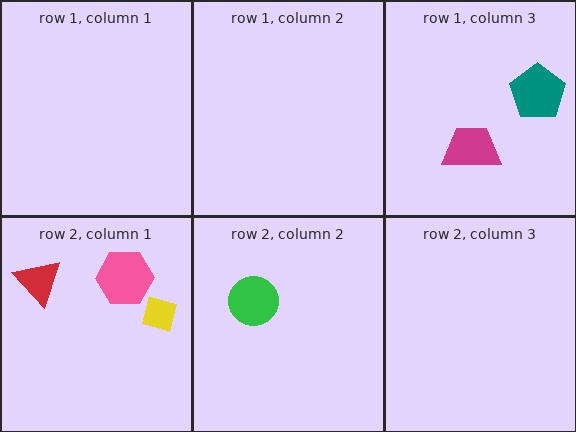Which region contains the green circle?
The row 2, column 2 region.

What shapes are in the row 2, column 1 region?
The red triangle, the pink hexagon, the yellow diamond.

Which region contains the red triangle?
The row 2, column 1 region.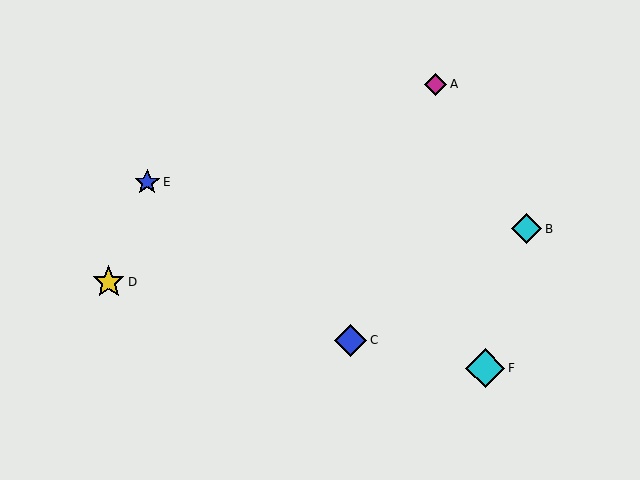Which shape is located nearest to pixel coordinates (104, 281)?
The yellow star (labeled D) at (109, 282) is nearest to that location.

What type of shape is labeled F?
Shape F is a cyan diamond.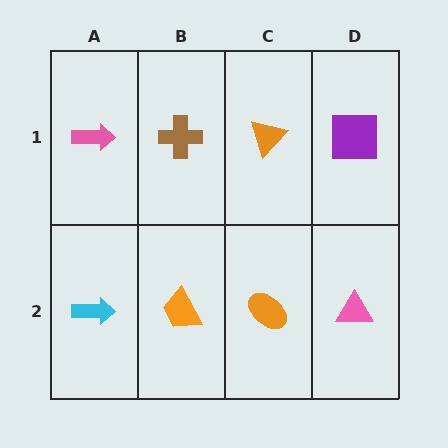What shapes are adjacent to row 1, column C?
An orange ellipse (row 2, column C), a brown cross (row 1, column B), a purple square (row 1, column D).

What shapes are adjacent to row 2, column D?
A purple square (row 1, column D), an orange ellipse (row 2, column C).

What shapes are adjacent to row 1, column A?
A cyan arrow (row 2, column A), a brown cross (row 1, column B).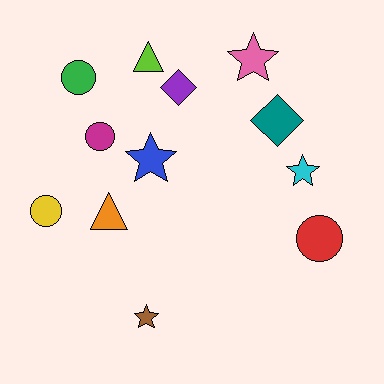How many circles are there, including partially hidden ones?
There are 4 circles.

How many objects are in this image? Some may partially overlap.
There are 12 objects.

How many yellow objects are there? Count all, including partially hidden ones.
There is 1 yellow object.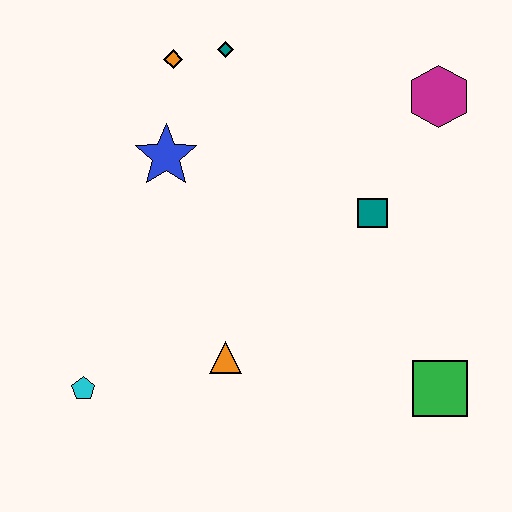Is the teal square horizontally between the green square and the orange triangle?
Yes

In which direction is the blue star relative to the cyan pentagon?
The blue star is above the cyan pentagon.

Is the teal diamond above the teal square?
Yes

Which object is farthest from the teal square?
The cyan pentagon is farthest from the teal square.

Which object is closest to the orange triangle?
The cyan pentagon is closest to the orange triangle.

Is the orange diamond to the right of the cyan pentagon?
Yes